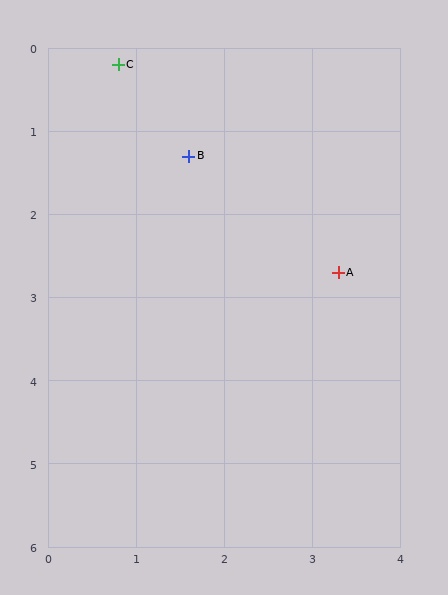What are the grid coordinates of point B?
Point B is at approximately (1.6, 1.3).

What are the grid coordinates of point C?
Point C is at approximately (0.8, 0.2).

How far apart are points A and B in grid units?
Points A and B are about 2.2 grid units apart.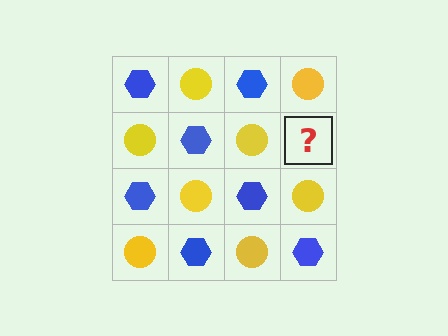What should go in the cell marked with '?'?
The missing cell should contain a blue hexagon.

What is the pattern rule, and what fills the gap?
The rule is that it alternates blue hexagon and yellow circle in a checkerboard pattern. The gap should be filled with a blue hexagon.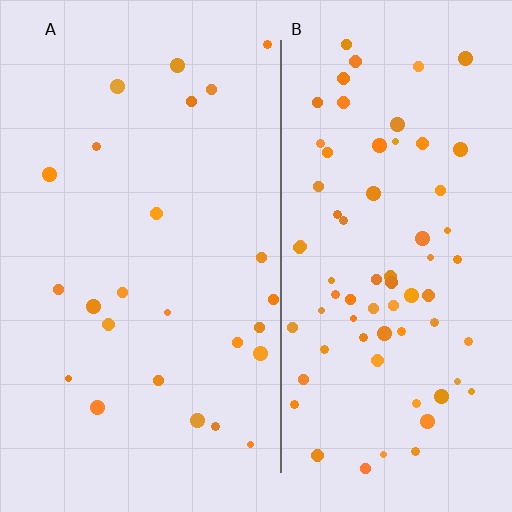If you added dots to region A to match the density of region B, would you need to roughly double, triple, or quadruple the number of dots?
Approximately triple.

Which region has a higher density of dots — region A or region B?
B (the right).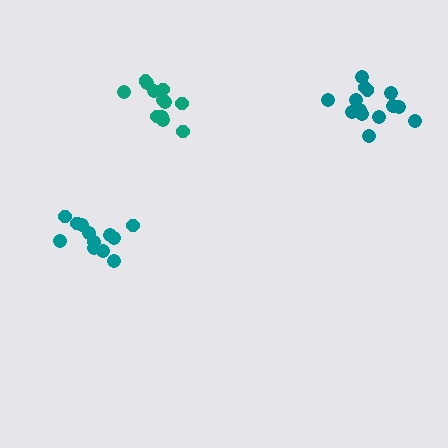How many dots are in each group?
Group 1: 12 dots, Group 2: 14 dots, Group 3: 12 dots (38 total).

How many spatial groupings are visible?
There are 3 spatial groupings.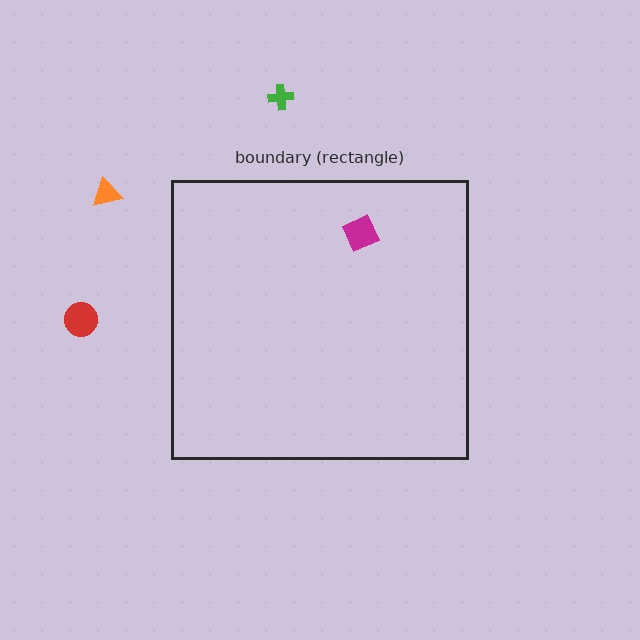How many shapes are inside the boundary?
1 inside, 3 outside.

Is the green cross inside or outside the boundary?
Outside.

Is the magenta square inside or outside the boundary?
Inside.